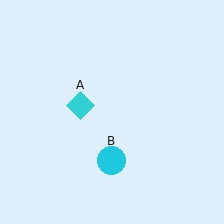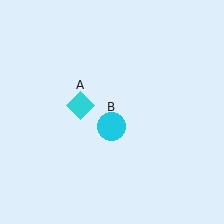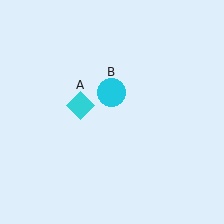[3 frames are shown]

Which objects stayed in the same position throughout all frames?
Cyan diamond (object A) remained stationary.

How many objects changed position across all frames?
1 object changed position: cyan circle (object B).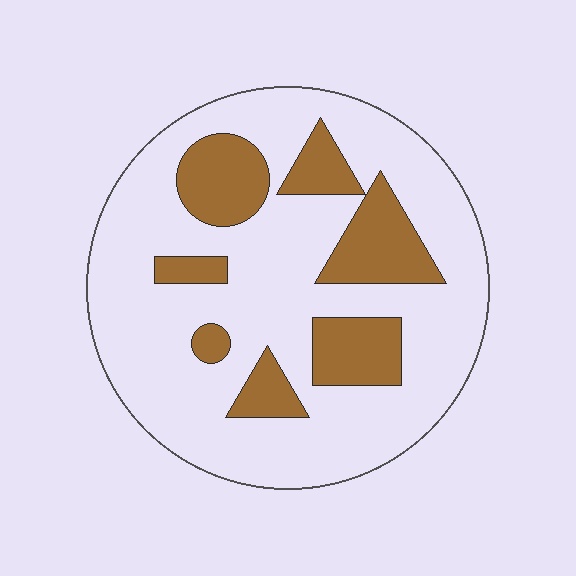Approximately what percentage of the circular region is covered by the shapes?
Approximately 25%.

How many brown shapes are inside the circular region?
7.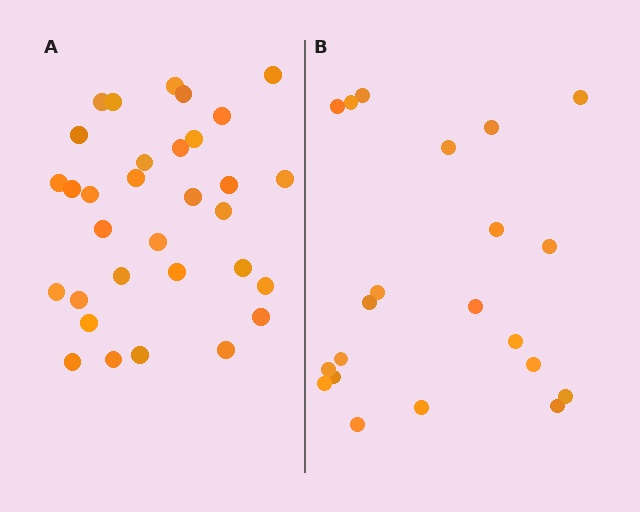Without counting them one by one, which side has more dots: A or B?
Region A (the left region) has more dots.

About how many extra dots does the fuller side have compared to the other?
Region A has roughly 12 or so more dots than region B.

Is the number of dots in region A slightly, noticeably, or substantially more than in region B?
Region A has substantially more. The ratio is roughly 1.5 to 1.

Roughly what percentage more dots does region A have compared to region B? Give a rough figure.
About 50% more.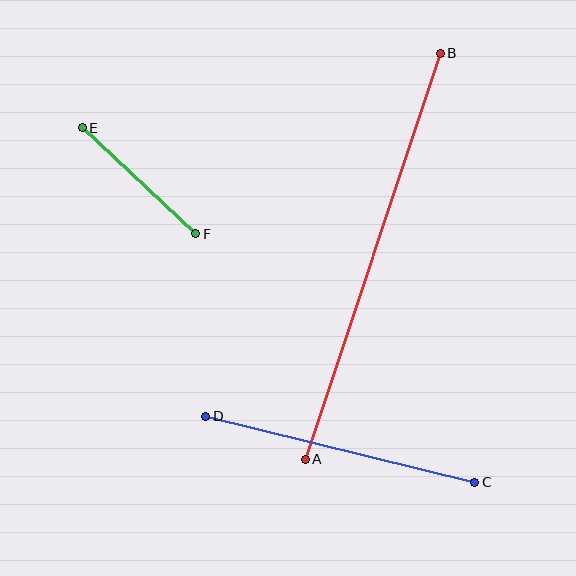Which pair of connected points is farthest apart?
Points A and B are farthest apart.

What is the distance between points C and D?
The distance is approximately 277 pixels.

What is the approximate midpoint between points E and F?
The midpoint is at approximately (139, 181) pixels.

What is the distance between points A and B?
The distance is approximately 428 pixels.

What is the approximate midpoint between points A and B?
The midpoint is at approximately (373, 256) pixels.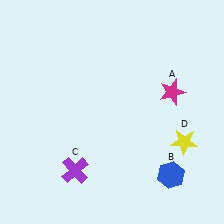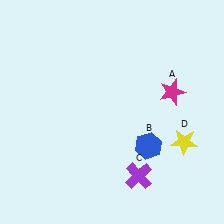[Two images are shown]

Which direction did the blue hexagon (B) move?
The blue hexagon (B) moved up.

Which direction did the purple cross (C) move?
The purple cross (C) moved right.